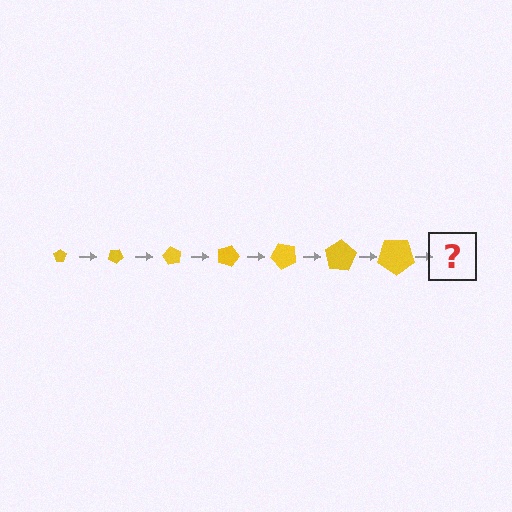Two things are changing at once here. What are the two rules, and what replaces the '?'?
The two rules are that the pentagon grows larger each step and it rotates 30 degrees each step. The '?' should be a pentagon, larger than the previous one and rotated 210 degrees from the start.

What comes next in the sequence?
The next element should be a pentagon, larger than the previous one and rotated 210 degrees from the start.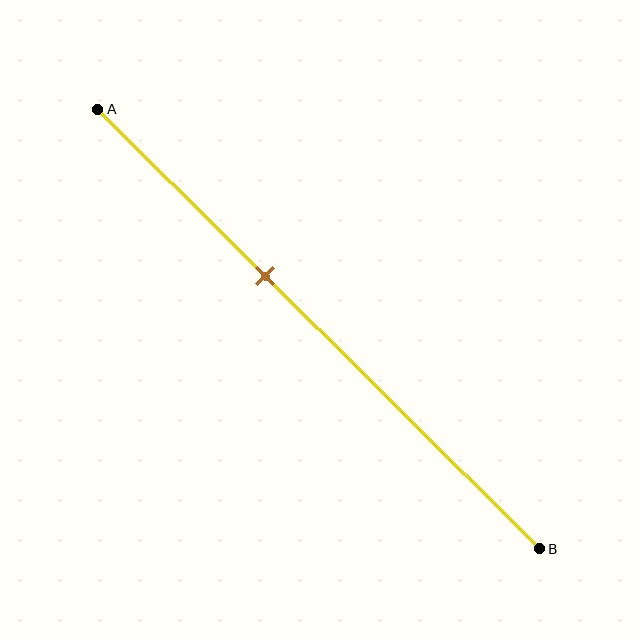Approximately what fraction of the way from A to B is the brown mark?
The brown mark is approximately 40% of the way from A to B.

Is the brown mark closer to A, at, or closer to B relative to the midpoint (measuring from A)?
The brown mark is closer to point A than the midpoint of segment AB.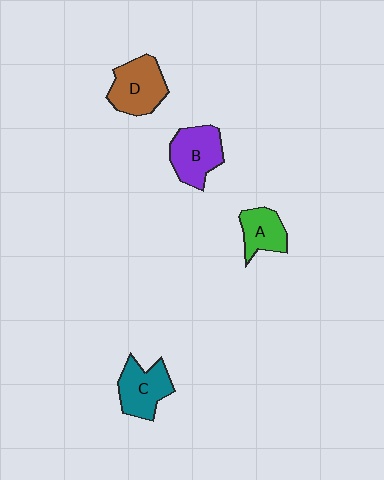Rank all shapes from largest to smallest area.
From largest to smallest: D (brown), B (purple), C (teal), A (green).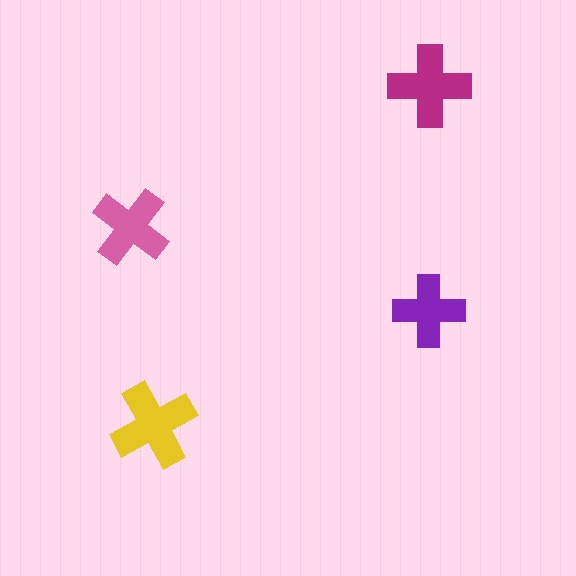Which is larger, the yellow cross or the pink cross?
The yellow one.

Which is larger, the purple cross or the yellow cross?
The yellow one.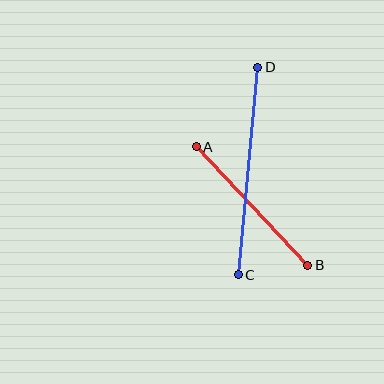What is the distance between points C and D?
The distance is approximately 208 pixels.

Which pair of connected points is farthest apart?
Points C and D are farthest apart.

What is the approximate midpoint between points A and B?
The midpoint is at approximately (252, 206) pixels.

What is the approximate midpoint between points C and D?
The midpoint is at approximately (248, 171) pixels.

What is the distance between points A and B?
The distance is approximately 163 pixels.